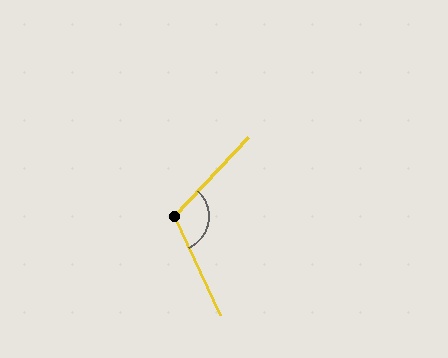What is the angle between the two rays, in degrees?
Approximately 112 degrees.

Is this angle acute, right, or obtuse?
It is obtuse.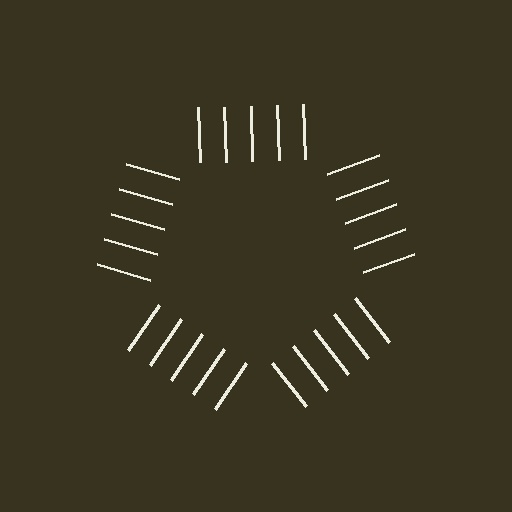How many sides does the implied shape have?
5 sides — the line-ends trace a pentagon.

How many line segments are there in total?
25 — 5 along each of the 5 edges.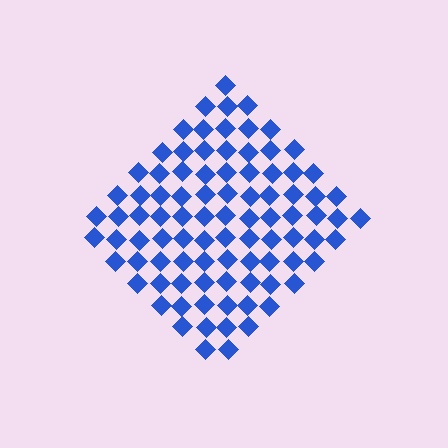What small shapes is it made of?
It is made of small diamonds.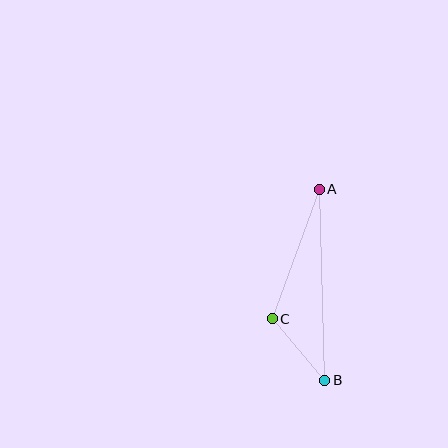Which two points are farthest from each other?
Points A and B are farthest from each other.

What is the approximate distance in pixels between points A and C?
The distance between A and C is approximately 138 pixels.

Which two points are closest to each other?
Points B and C are closest to each other.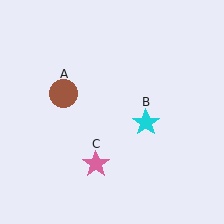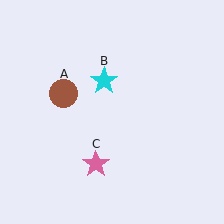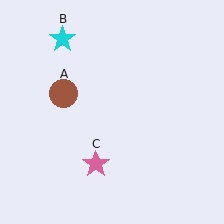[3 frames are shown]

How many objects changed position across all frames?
1 object changed position: cyan star (object B).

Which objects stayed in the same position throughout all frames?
Brown circle (object A) and pink star (object C) remained stationary.